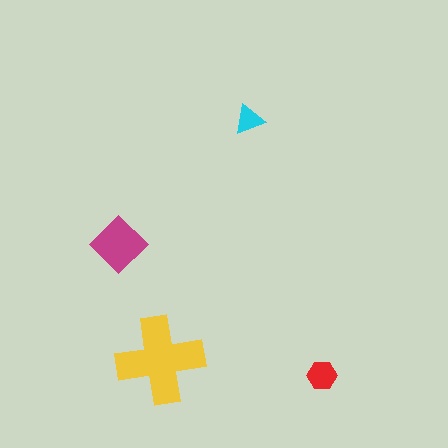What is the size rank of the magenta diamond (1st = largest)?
2nd.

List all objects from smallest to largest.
The cyan triangle, the red hexagon, the magenta diamond, the yellow cross.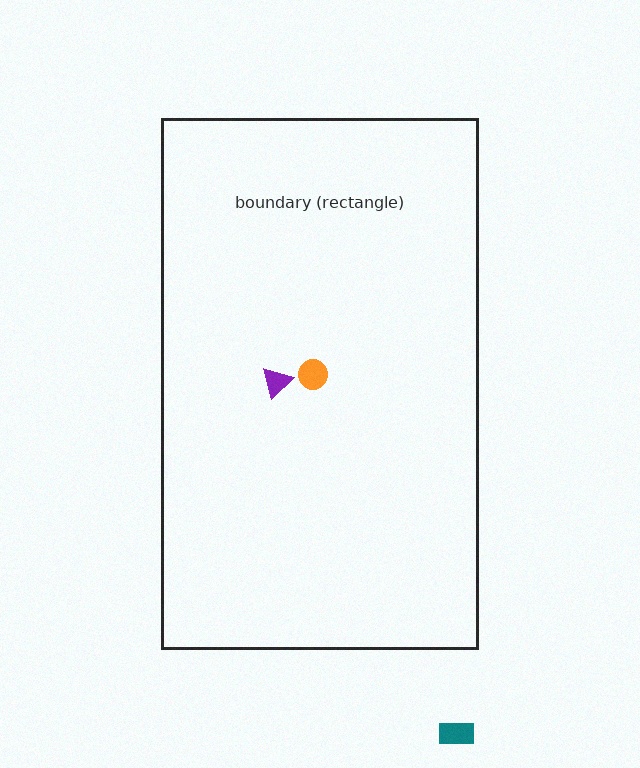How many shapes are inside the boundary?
2 inside, 1 outside.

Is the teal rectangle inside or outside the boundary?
Outside.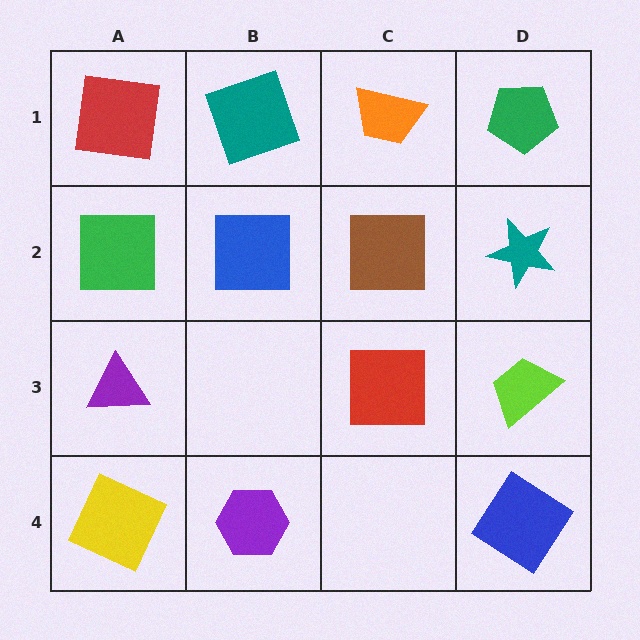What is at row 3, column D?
A lime trapezoid.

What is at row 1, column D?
A green pentagon.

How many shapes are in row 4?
3 shapes.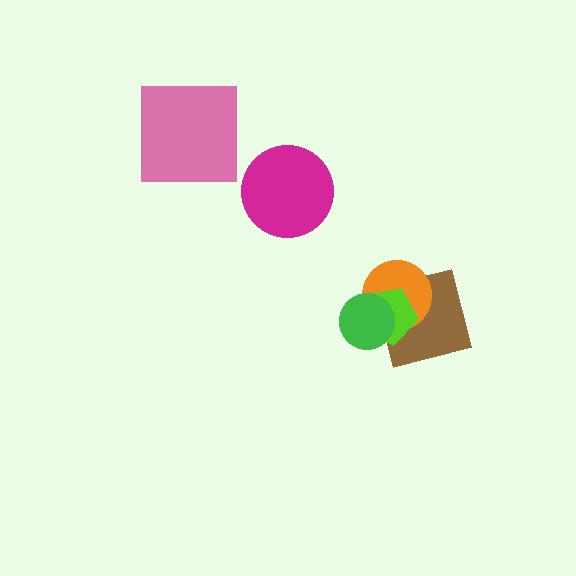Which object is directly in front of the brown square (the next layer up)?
The orange circle is directly in front of the brown square.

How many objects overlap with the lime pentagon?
3 objects overlap with the lime pentagon.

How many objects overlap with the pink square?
0 objects overlap with the pink square.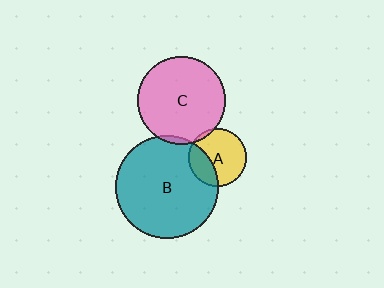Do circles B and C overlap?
Yes.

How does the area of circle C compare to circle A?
Approximately 2.3 times.